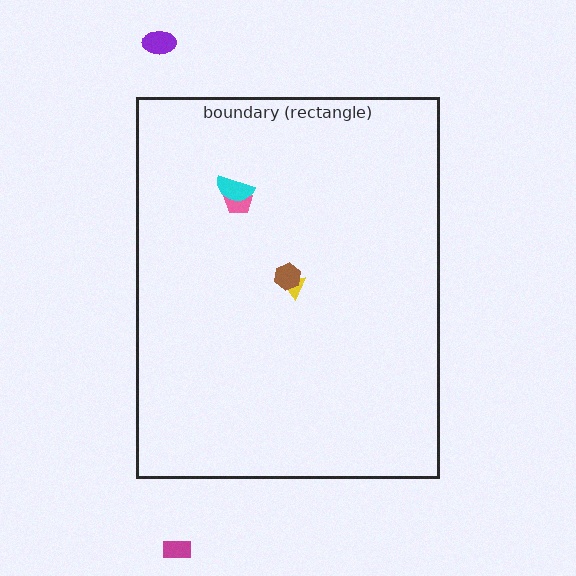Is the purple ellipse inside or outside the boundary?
Outside.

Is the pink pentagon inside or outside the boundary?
Inside.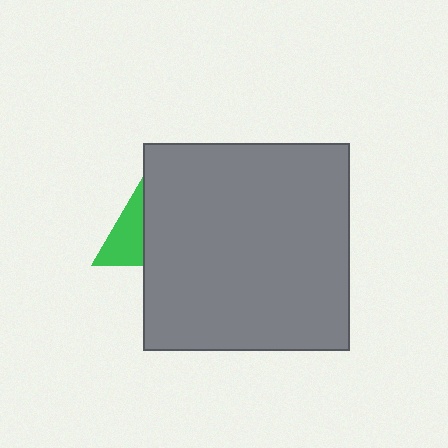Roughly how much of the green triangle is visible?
A small part of it is visible (roughly 30%).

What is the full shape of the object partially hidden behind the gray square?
The partially hidden object is a green triangle.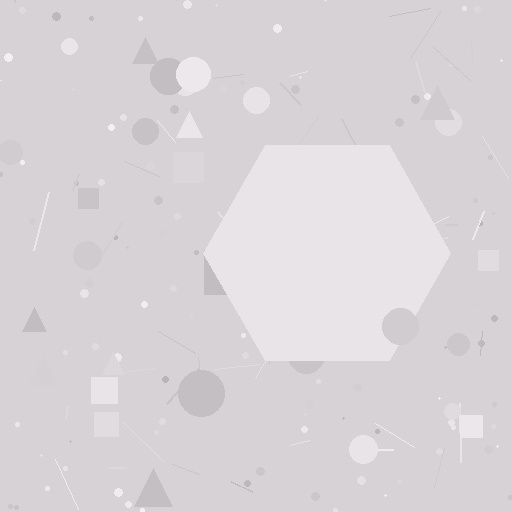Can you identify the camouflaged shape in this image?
The camouflaged shape is a hexagon.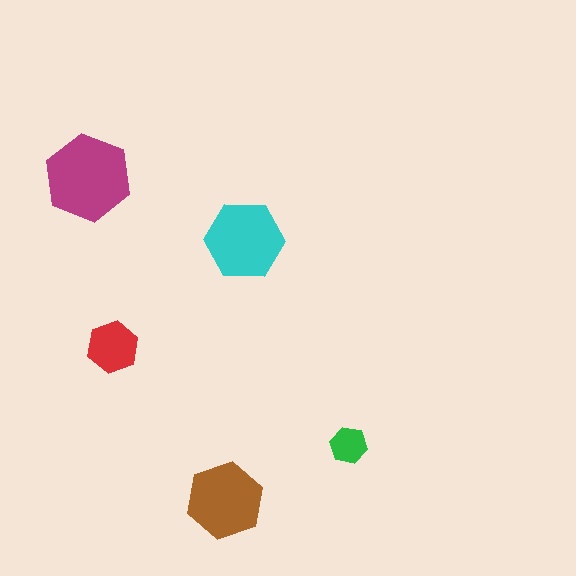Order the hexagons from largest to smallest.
the magenta one, the cyan one, the brown one, the red one, the green one.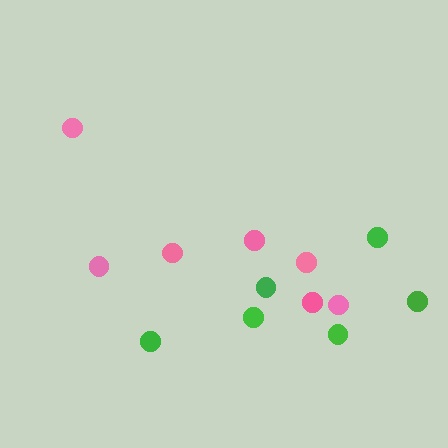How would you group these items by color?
There are 2 groups: one group of green circles (6) and one group of pink circles (7).